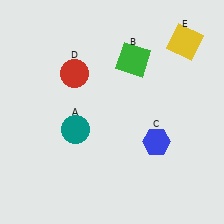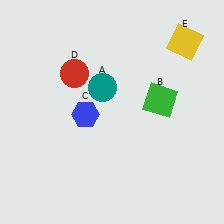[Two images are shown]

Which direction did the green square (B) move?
The green square (B) moved down.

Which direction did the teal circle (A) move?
The teal circle (A) moved up.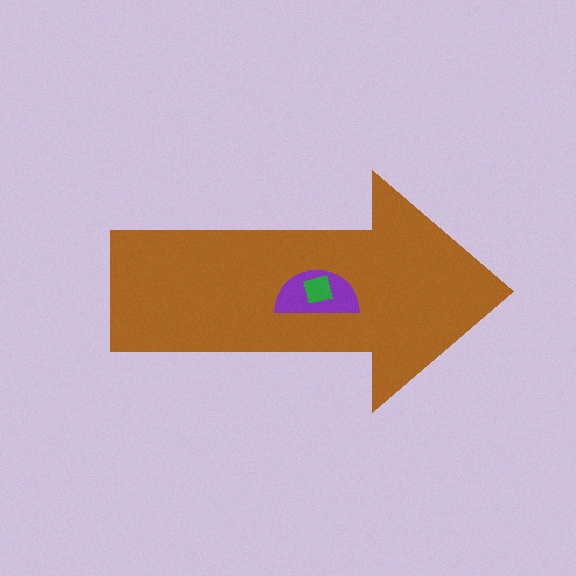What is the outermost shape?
The brown arrow.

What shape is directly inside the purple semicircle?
The green square.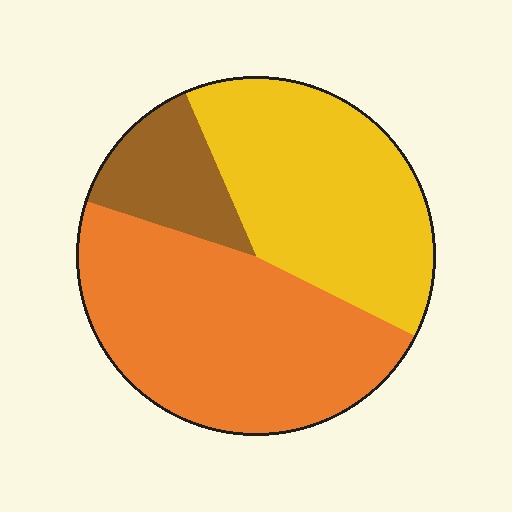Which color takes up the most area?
Orange, at roughly 45%.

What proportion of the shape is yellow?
Yellow takes up between a quarter and a half of the shape.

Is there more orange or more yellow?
Orange.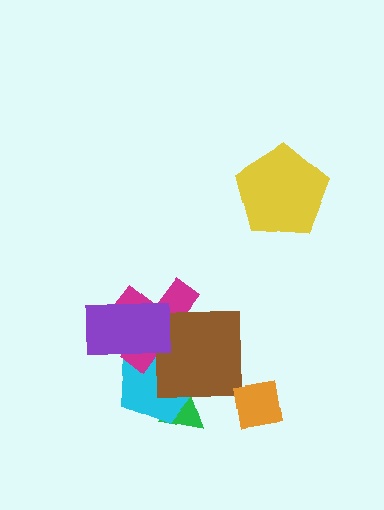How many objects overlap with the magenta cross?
3 objects overlap with the magenta cross.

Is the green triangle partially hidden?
Yes, it is partially covered by another shape.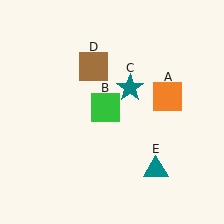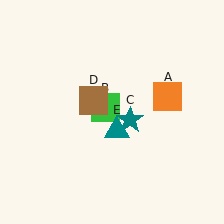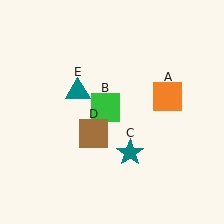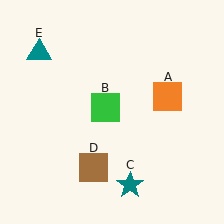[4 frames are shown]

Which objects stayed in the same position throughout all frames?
Orange square (object A) and green square (object B) remained stationary.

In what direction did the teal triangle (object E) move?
The teal triangle (object E) moved up and to the left.